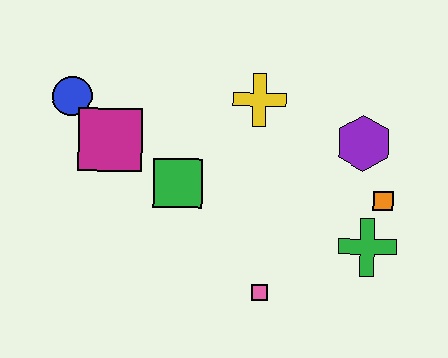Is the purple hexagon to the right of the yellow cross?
Yes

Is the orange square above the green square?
No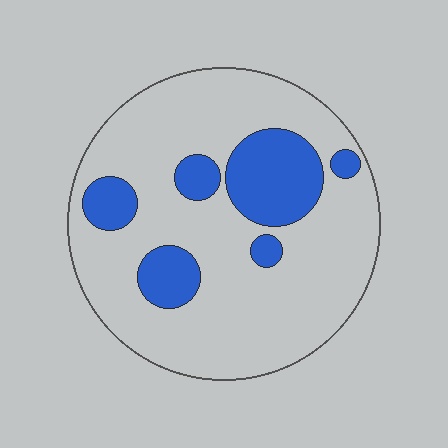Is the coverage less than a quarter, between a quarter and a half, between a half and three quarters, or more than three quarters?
Less than a quarter.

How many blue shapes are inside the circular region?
6.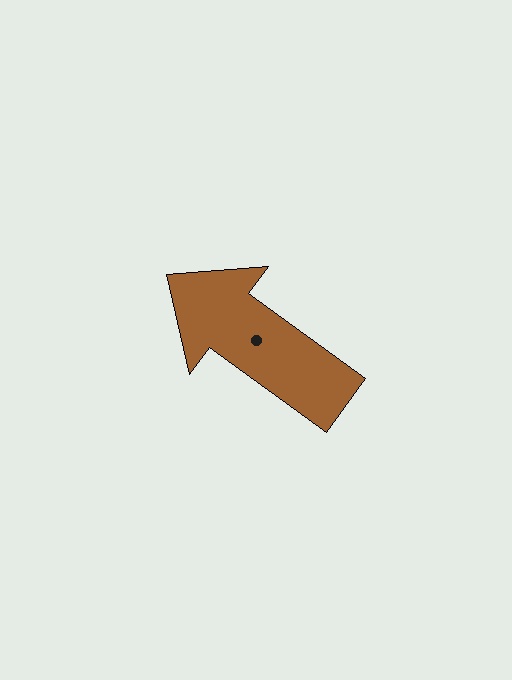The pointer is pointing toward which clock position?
Roughly 10 o'clock.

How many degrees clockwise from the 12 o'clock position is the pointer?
Approximately 306 degrees.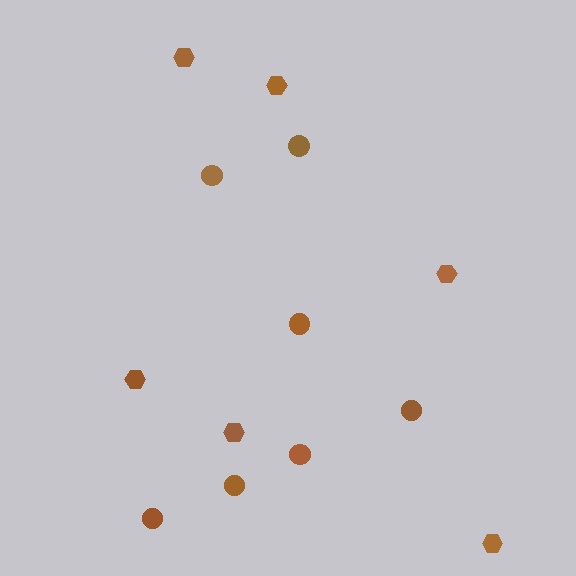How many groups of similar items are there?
There are 2 groups: one group of hexagons (6) and one group of circles (7).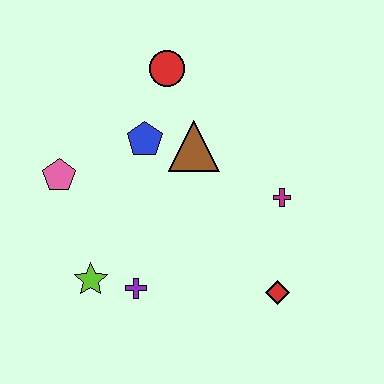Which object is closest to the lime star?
The purple cross is closest to the lime star.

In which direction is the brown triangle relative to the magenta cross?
The brown triangle is to the left of the magenta cross.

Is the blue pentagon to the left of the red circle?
Yes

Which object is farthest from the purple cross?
The red circle is farthest from the purple cross.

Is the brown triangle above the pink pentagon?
Yes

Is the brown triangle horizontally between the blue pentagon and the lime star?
No